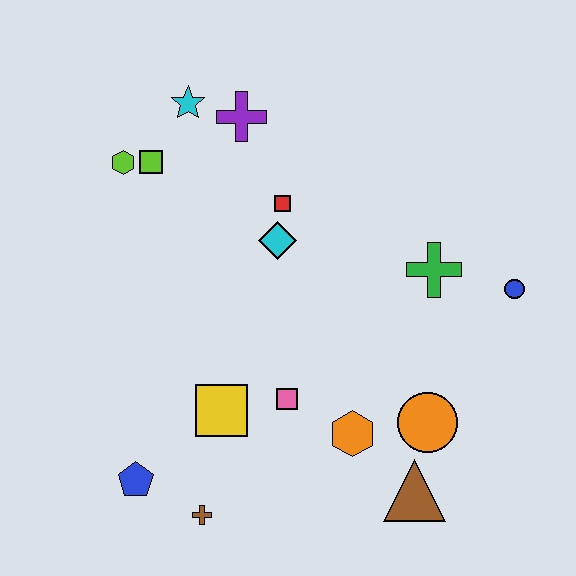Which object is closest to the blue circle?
The green cross is closest to the blue circle.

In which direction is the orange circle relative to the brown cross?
The orange circle is to the right of the brown cross.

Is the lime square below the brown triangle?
No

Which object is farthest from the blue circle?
The blue pentagon is farthest from the blue circle.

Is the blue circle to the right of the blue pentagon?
Yes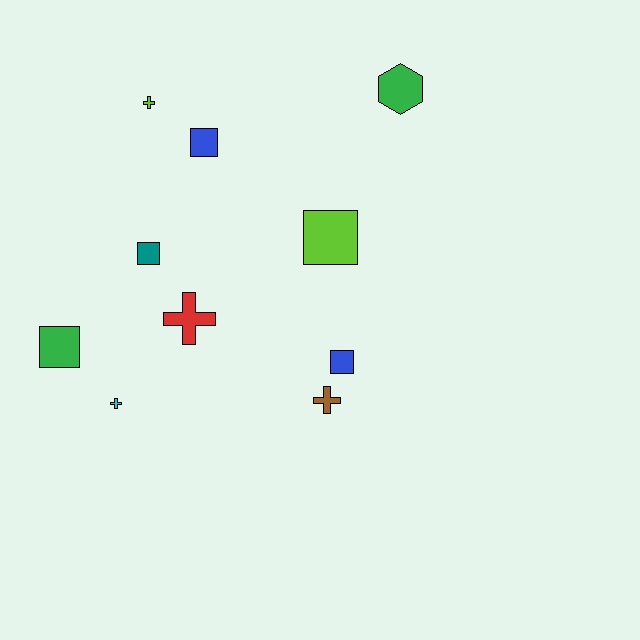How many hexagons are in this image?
There is 1 hexagon.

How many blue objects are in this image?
There are 2 blue objects.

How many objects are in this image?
There are 10 objects.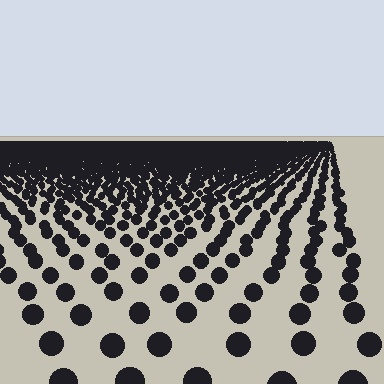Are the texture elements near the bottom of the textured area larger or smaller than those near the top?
Larger. Near the bottom, elements are closer to the viewer and appear at a bigger on-screen size.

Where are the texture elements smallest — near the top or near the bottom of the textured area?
Near the top.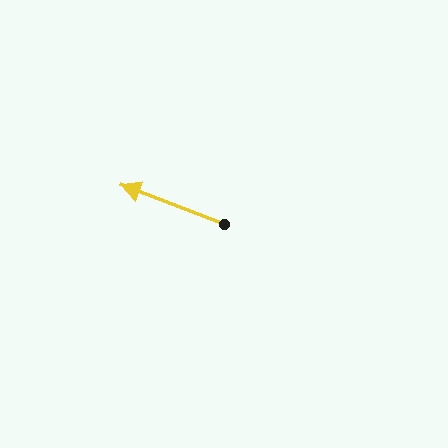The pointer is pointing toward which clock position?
Roughly 10 o'clock.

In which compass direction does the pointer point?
West.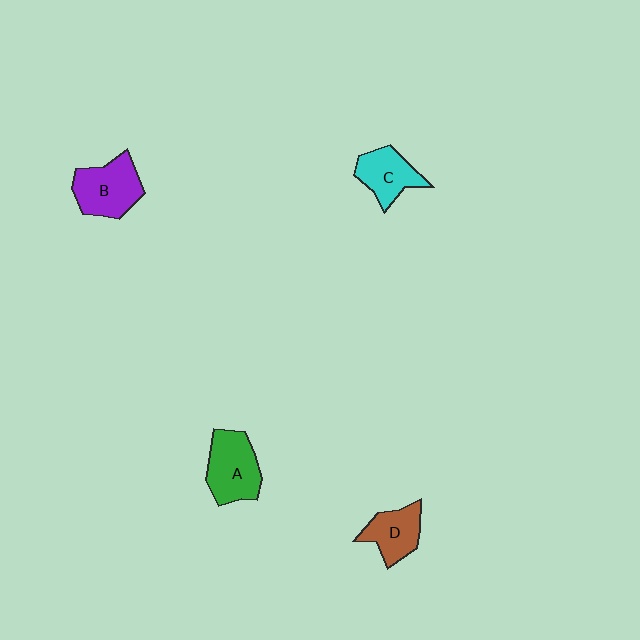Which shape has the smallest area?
Shape D (brown).